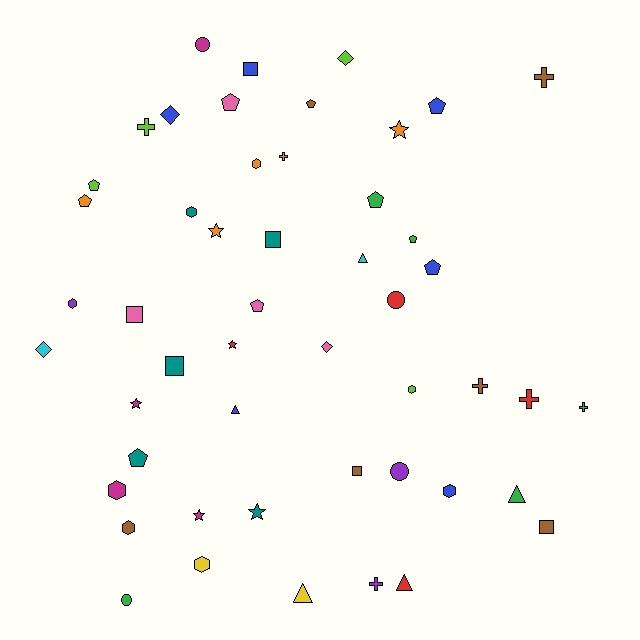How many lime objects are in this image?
There are 4 lime objects.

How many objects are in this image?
There are 50 objects.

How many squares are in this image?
There are 6 squares.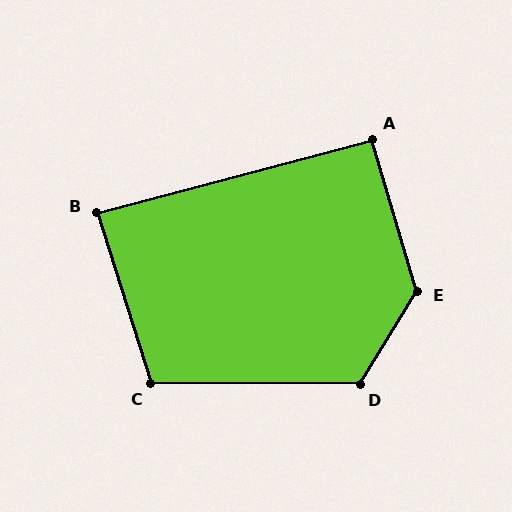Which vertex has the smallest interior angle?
B, at approximately 87 degrees.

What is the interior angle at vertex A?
Approximately 91 degrees (approximately right).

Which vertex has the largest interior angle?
E, at approximately 132 degrees.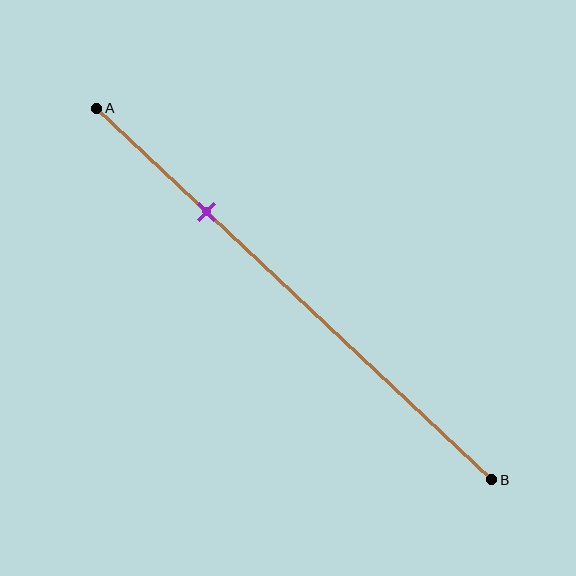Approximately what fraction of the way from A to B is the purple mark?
The purple mark is approximately 30% of the way from A to B.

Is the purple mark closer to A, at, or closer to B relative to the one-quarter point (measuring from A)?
The purple mark is approximately at the one-quarter point of segment AB.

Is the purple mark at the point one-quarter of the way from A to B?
Yes, the mark is approximately at the one-quarter point.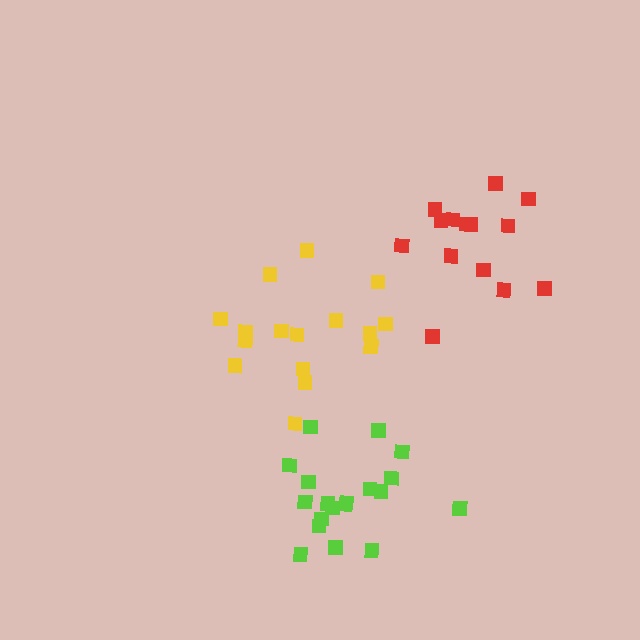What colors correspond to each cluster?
The clusters are colored: yellow, lime, red.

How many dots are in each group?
Group 1: 16 dots, Group 2: 19 dots, Group 3: 14 dots (49 total).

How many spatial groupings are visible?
There are 3 spatial groupings.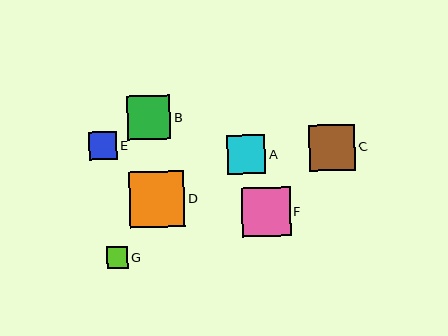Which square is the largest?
Square D is the largest with a size of approximately 55 pixels.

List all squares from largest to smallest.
From largest to smallest: D, F, C, B, A, E, G.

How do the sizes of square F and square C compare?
Square F and square C are approximately the same size.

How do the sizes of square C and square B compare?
Square C and square B are approximately the same size.